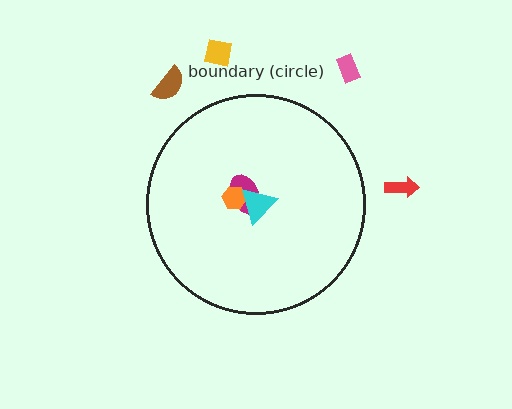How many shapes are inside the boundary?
3 inside, 4 outside.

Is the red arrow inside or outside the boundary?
Outside.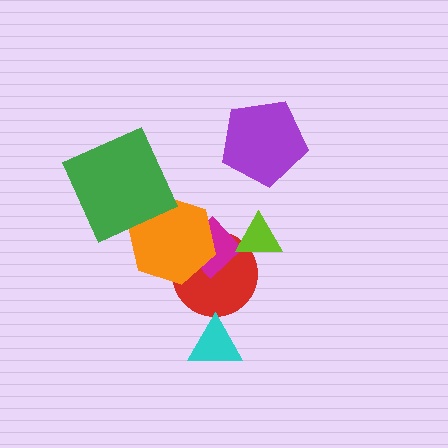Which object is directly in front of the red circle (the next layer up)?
The magenta diamond is directly in front of the red circle.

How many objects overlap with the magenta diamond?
3 objects overlap with the magenta diamond.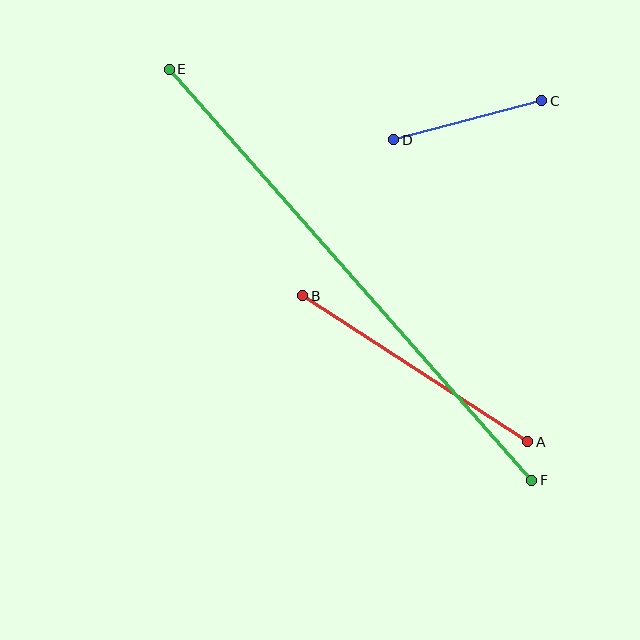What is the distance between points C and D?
The distance is approximately 153 pixels.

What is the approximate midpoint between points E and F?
The midpoint is at approximately (351, 275) pixels.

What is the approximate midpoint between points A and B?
The midpoint is at approximately (415, 369) pixels.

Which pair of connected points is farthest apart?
Points E and F are farthest apart.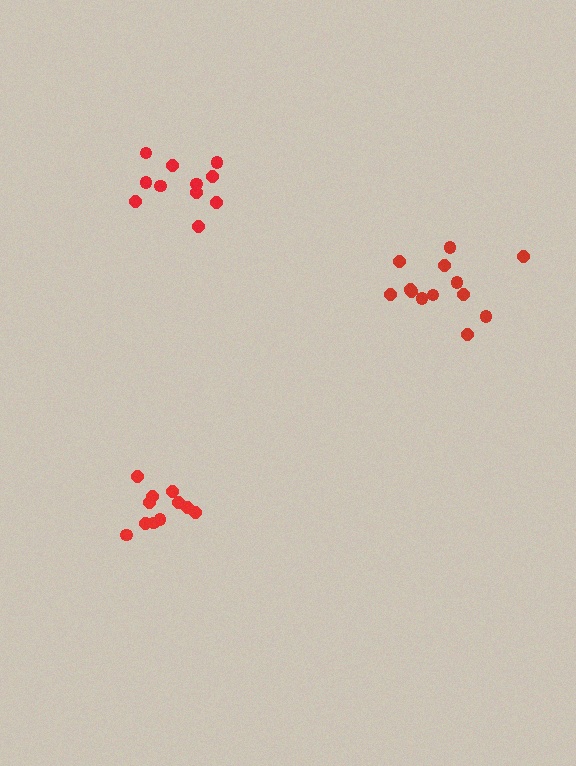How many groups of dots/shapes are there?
There are 3 groups.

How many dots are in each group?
Group 1: 11 dots, Group 2: 11 dots, Group 3: 13 dots (35 total).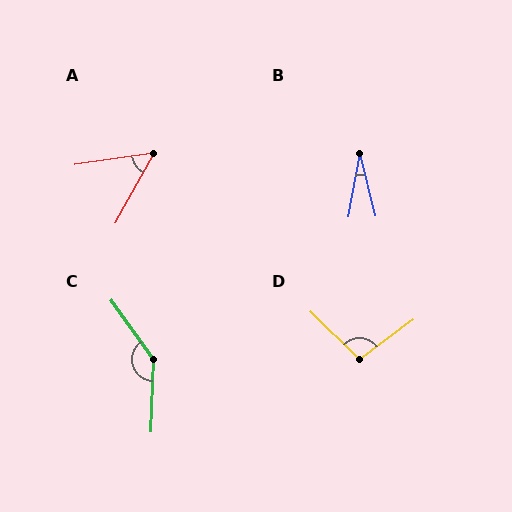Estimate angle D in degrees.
Approximately 100 degrees.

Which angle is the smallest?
B, at approximately 25 degrees.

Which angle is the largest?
C, at approximately 142 degrees.